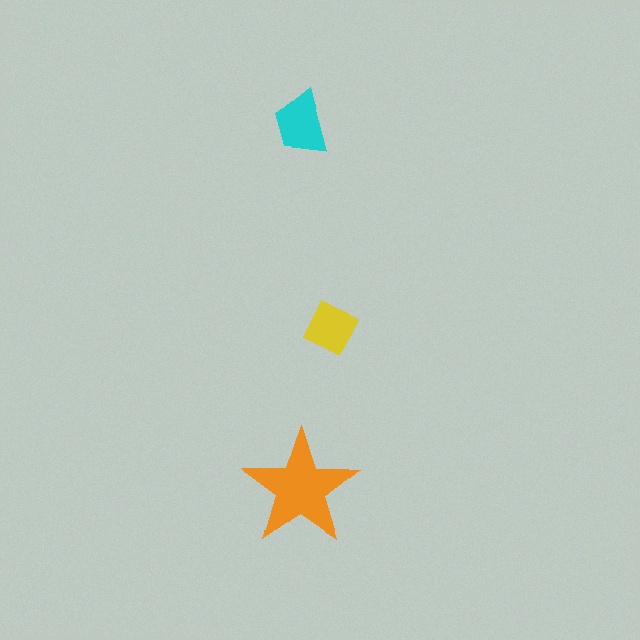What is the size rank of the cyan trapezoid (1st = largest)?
2nd.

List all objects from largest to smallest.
The orange star, the cyan trapezoid, the yellow square.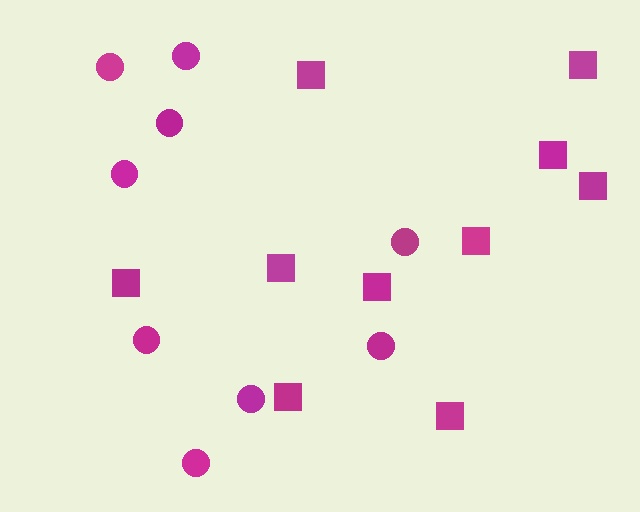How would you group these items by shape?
There are 2 groups: one group of squares (10) and one group of circles (9).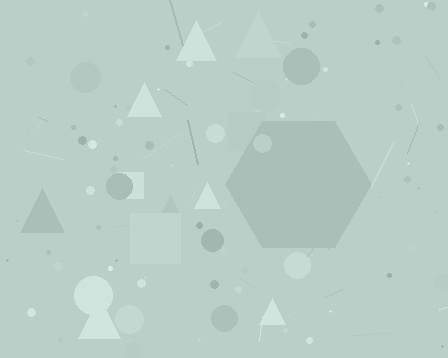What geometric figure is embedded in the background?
A hexagon is embedded in the background.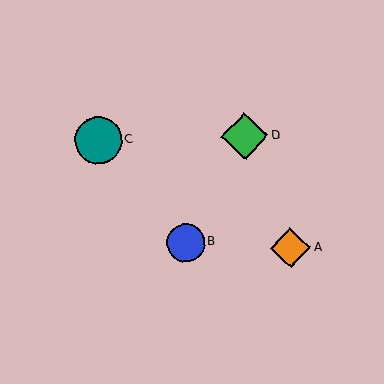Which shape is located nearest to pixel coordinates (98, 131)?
The teal circle (labeled C) at (98, 140) is nearest to that location.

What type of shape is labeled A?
Shape A is an orange diamond.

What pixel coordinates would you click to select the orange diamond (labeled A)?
Click at (291, 248) to select the orange diamond A.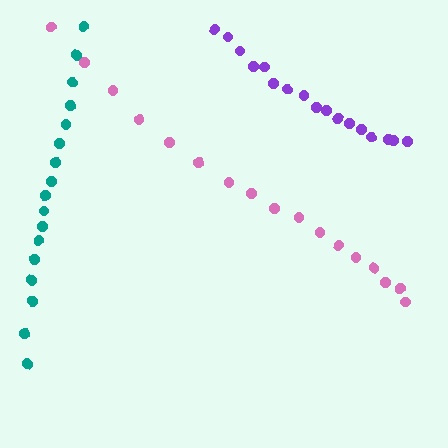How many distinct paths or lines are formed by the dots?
There are 3 distinct paths.